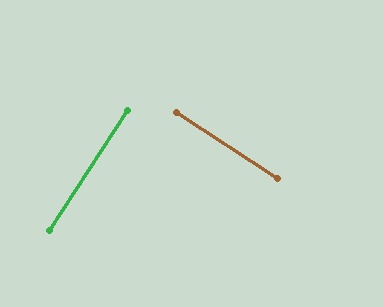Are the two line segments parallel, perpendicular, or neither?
Perpendicular — they meet at approximately 90°.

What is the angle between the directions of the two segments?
Approximately 90 degrees.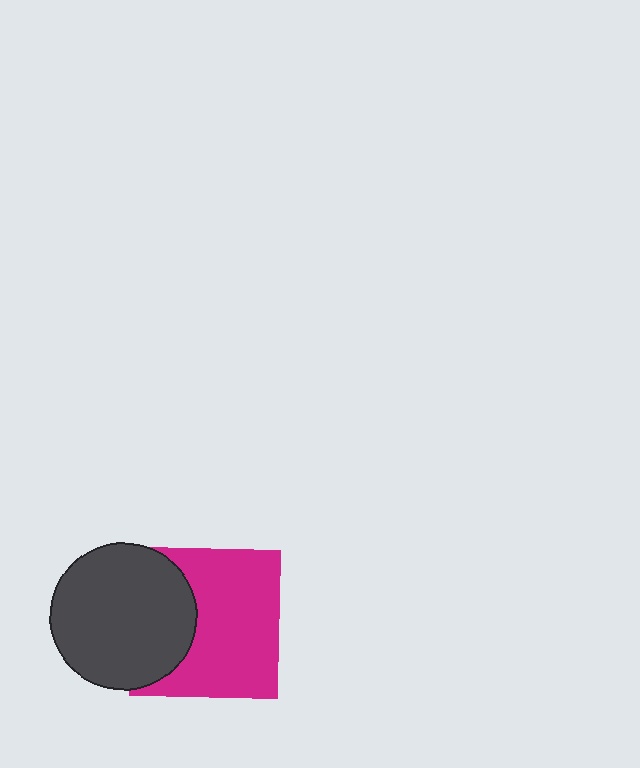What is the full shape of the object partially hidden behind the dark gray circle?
The partially hidden object is a magenta square.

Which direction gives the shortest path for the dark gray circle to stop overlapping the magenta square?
Moving left gives the shortest separation.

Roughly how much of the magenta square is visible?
Most of it is visible (roughly 66%).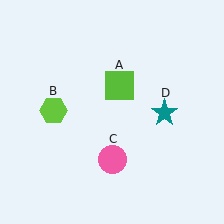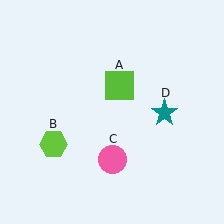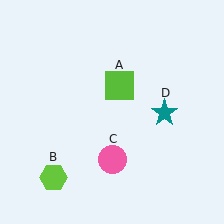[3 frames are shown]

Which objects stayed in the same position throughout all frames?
Lime square (object A) and pink circle (object C) and teal star (object D) remained stationary.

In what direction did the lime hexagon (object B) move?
The lime hexagon (object B) moved down.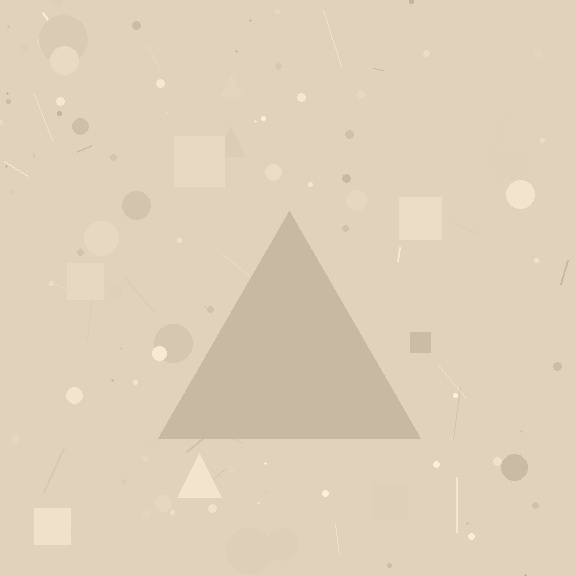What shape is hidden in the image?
A triangle is hidden in the image.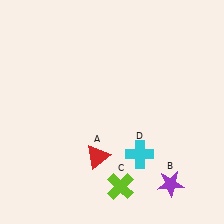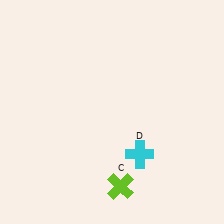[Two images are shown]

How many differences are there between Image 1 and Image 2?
There are 2 differences between the two images.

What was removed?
The purple star (B), the red triangle (A) were removed in Image 2.